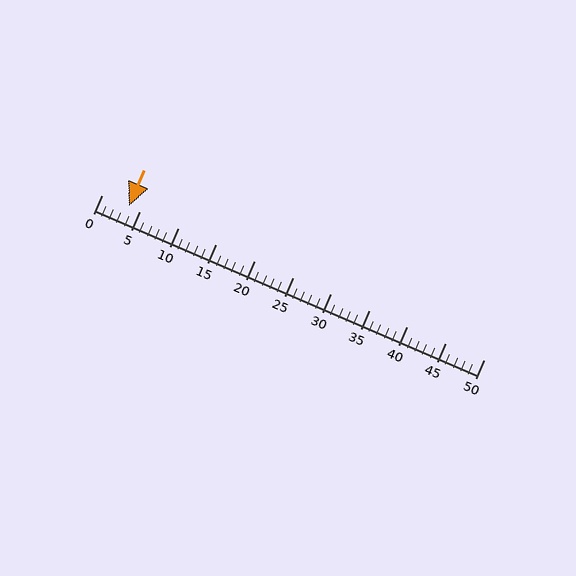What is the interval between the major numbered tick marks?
The major tick marks are spaced 5 units apart.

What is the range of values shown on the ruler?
The ruler shows values from 0 to 50.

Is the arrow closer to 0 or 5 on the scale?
The arrow is closer to 5.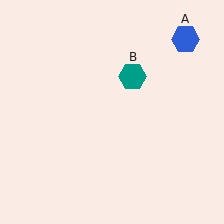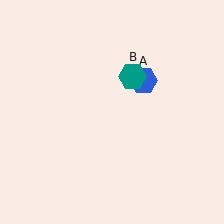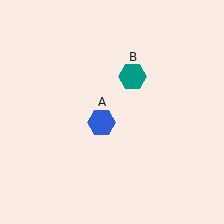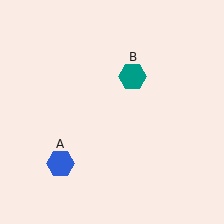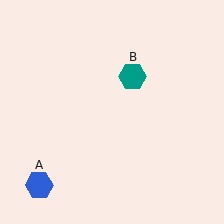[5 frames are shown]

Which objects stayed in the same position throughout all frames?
Teal hexagon (object B) remained stationary.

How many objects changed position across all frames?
1 object changed position: blue hexagon (object A).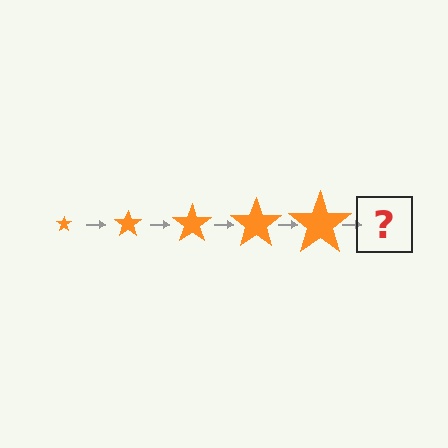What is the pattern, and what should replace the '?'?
The pattern is that the star gets progressively larger each step. The '?' should be an orange star, larger than the previous one.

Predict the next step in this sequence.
The next step is an orange star, larger than the previous one.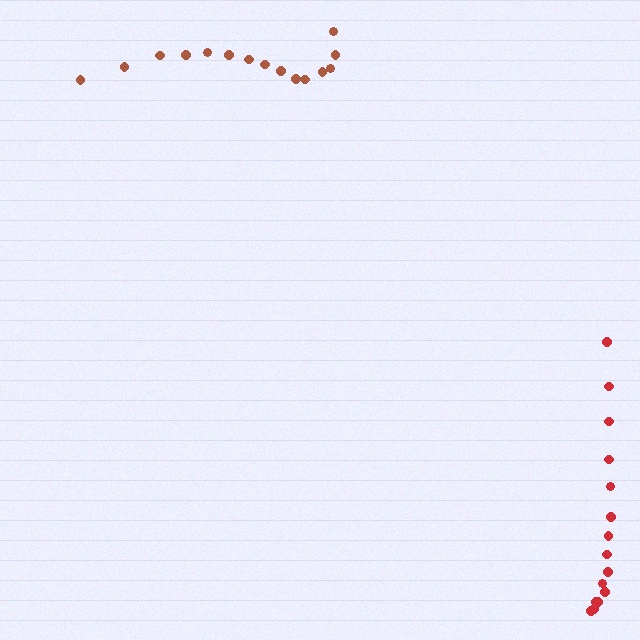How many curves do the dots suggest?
There are 2 distinct paths.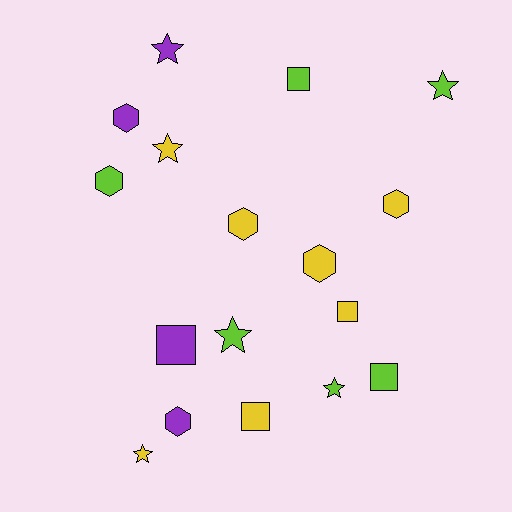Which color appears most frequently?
Yellow, with 7 objects.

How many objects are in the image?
There are 17 objects.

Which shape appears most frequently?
Star, with 6 objects.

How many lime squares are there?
There are 2 lime squares.